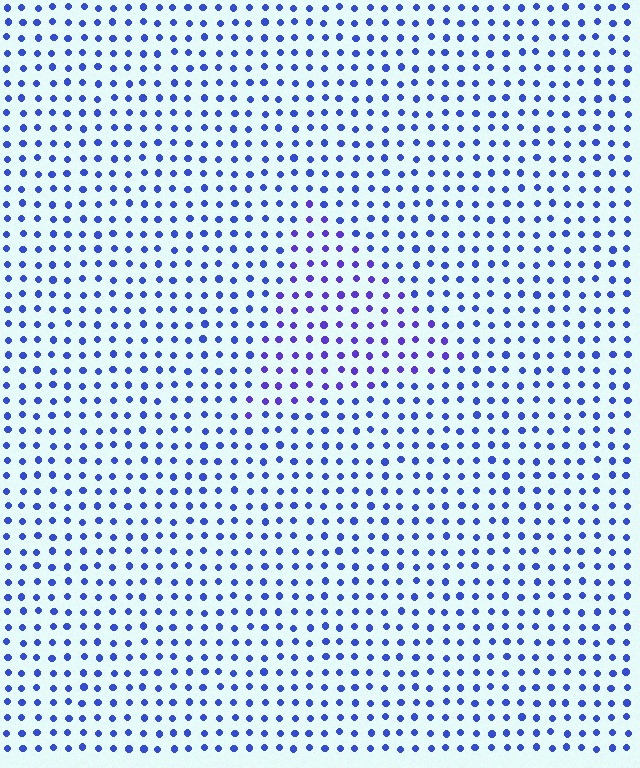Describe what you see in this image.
The image is filled with small blue elements in a uniform arrangement. A triangle-shaped region is visible where the elements are tinted to a slightly different hue, forming a subtle color boundary.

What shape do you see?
I see a triangle.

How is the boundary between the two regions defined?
The boundary is defined purely by a slight shift in hue (about 25 degrees). Spacing, size, and orientation are identical on both sides.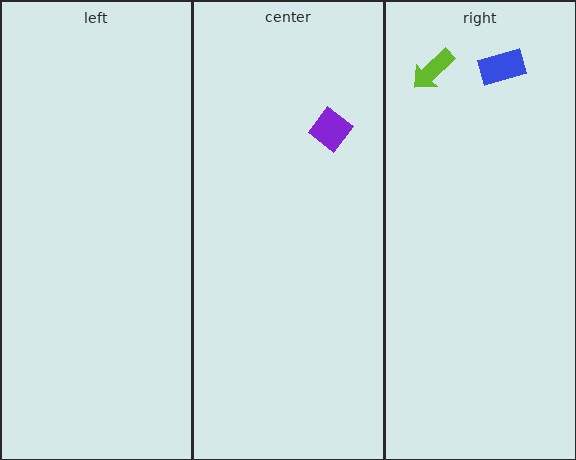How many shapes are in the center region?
1.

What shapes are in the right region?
The blue rectangle, the lime arrow.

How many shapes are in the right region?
2.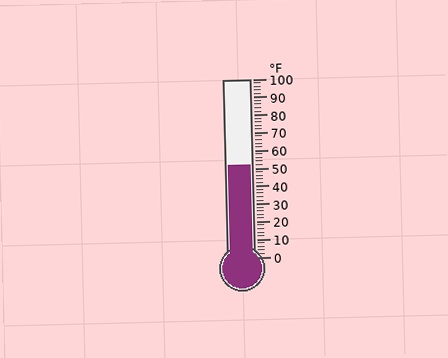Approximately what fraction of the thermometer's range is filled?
The thermometer is filled to approximately 50% of its range.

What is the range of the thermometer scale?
The thermometer scale ranges from 0°F to 100°F.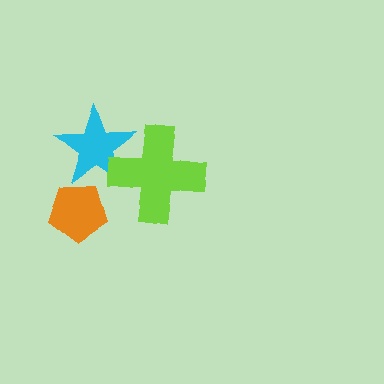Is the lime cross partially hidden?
No, no other shape covers it.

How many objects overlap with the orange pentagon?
1 object overlaps with the orange pentagon.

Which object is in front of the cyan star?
The lime cross is in front of the cyan star.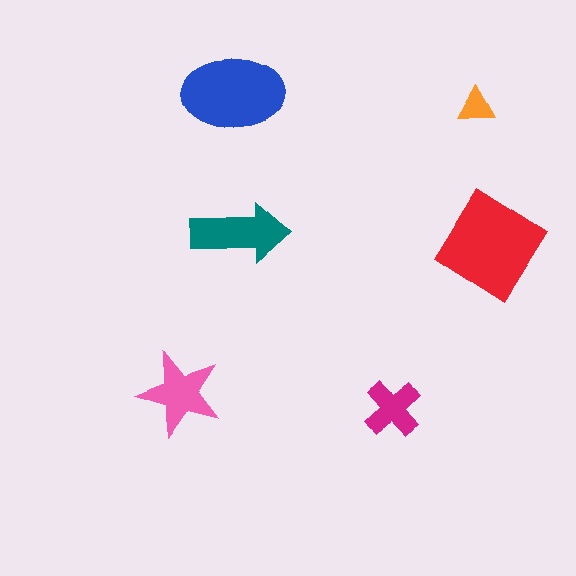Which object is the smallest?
The orange triangle.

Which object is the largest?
The red diamond.